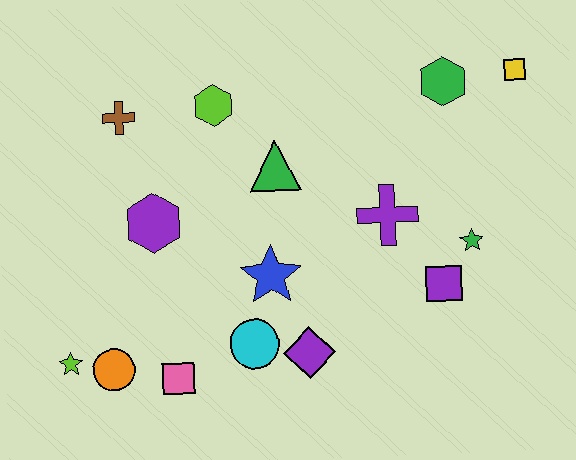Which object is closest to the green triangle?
The lime hexagon is closest to the green triangle.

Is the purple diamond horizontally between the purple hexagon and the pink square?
No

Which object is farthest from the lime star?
The yellow square is farthest from the lime star.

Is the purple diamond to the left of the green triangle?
No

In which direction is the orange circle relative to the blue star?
The orange circle is to the left of the blue star.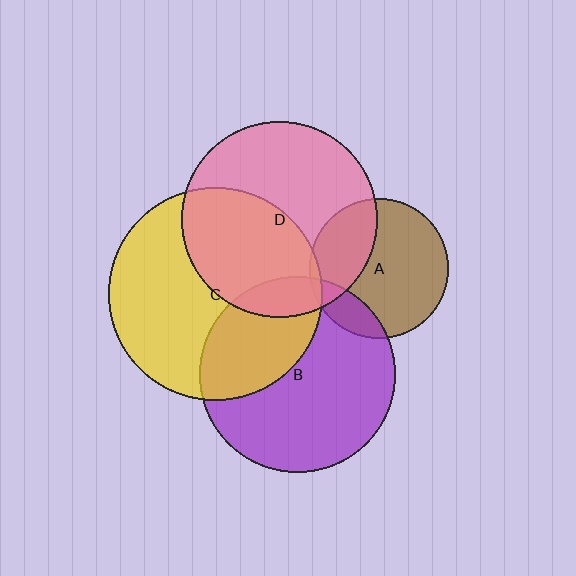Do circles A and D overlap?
Yes.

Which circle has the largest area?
Circle C (yellow).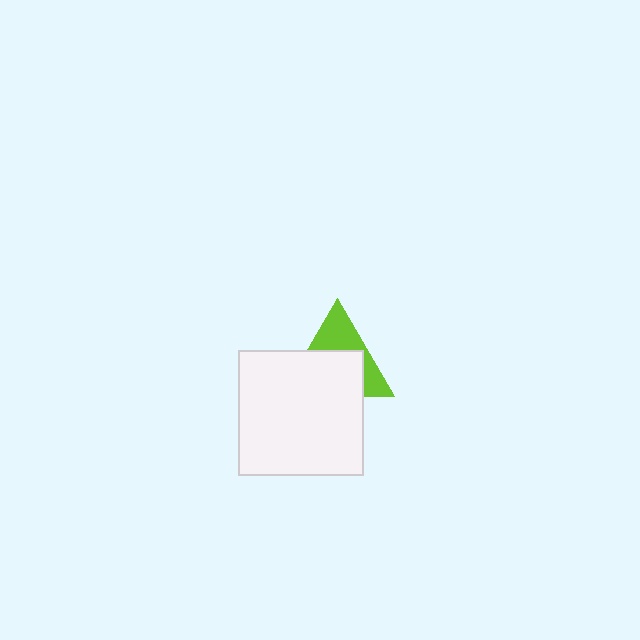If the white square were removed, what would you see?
You would see the complete lime triangle.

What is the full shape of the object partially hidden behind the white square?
The partially hidden object is a lime triangle.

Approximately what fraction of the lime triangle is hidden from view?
Roughly 58% of the lime triangle is hidden behind the white square.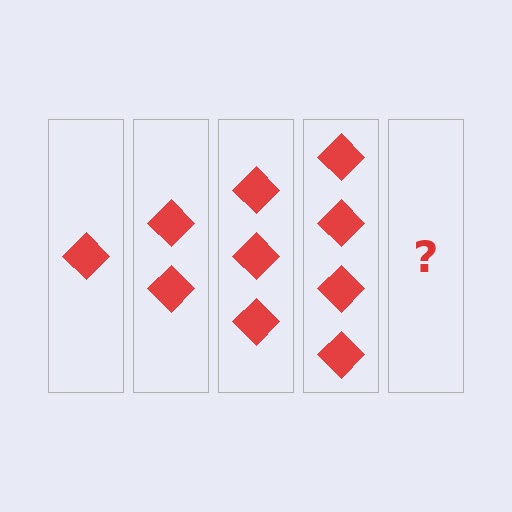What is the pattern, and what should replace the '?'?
The pattern is that each step adds one more diamond. The '?' should be 5 diamonds.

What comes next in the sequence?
The next element should be 5 diamonds.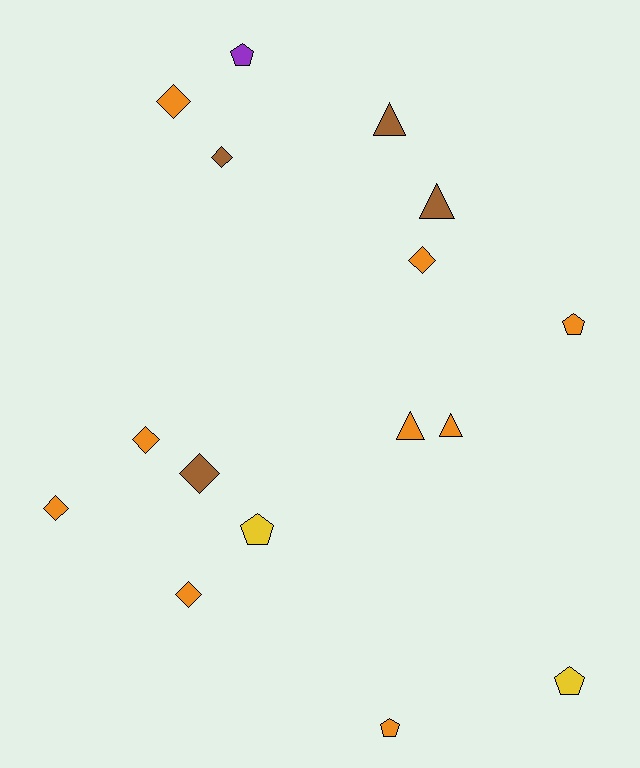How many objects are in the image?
There are 16 objects.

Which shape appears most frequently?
Diamond, with 7 objects.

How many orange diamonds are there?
There are 5 orange diamonds.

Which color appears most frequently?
Orange, with 9 objects.